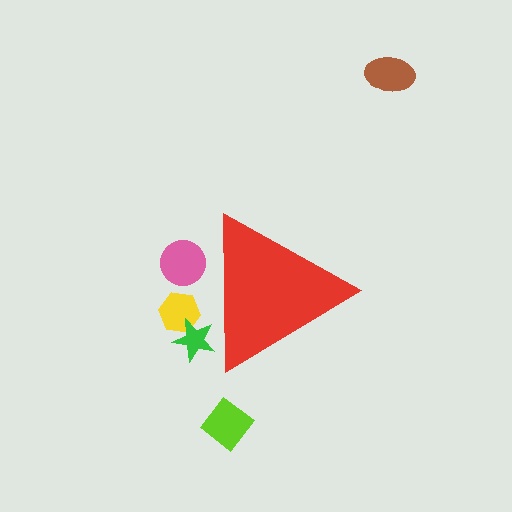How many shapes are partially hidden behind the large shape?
3 shapes are partially hidden.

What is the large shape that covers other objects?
A red triangle.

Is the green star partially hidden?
Yes, the green star is partially hidden behind the red triangle.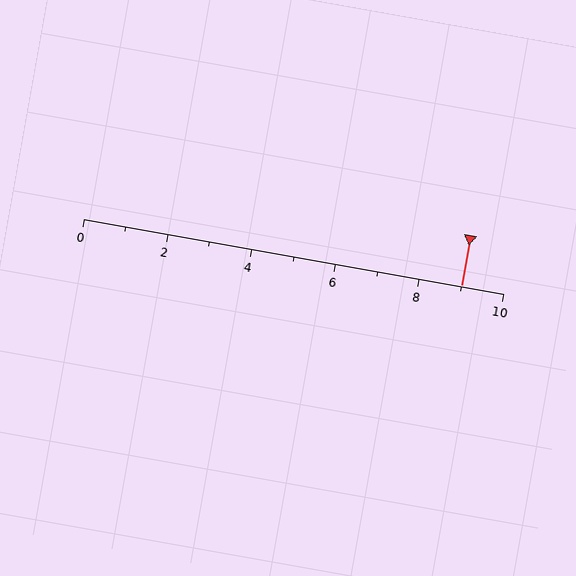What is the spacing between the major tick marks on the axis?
The major ticks are spaced 2 apart.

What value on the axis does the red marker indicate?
The marker indicates approximately 9.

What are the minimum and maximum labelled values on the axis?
The axis runs from 0 to 10.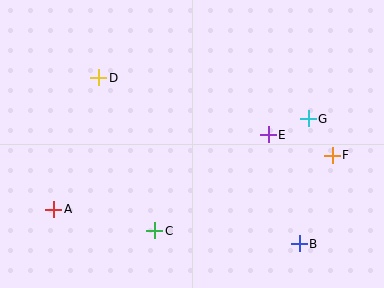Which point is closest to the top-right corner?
Point G is closest to the top-right corner.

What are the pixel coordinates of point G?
Point G is at (308, 119).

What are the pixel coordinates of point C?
Point C is at (155, 231).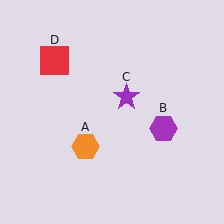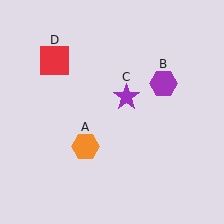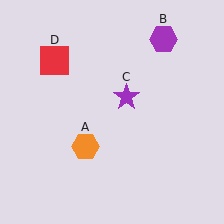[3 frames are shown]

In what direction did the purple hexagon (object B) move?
The purple hexagon (object B) moved up.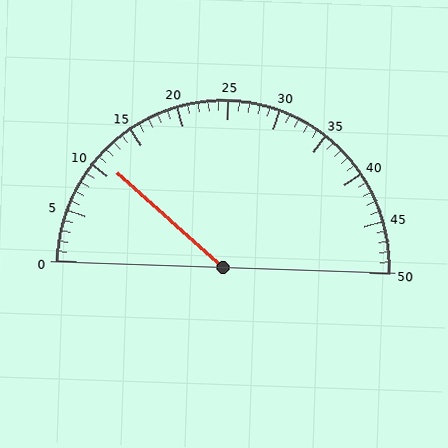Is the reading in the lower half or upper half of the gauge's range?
The reading is in the lower half of the range (0 to 50).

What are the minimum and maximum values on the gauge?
The gauge ranges from 0 to 50.